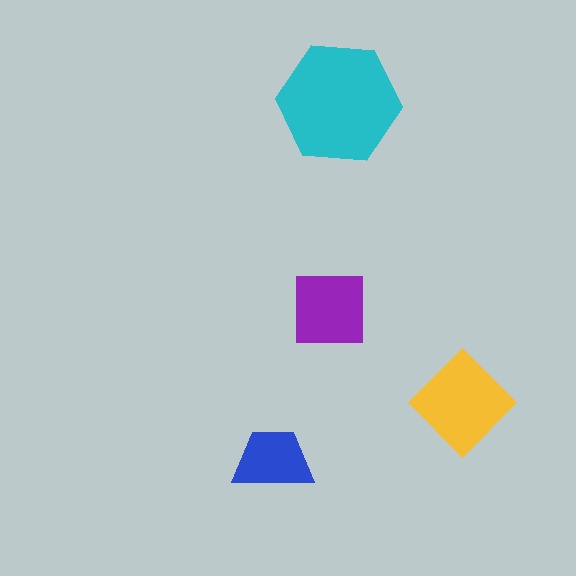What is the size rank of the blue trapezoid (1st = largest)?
4th.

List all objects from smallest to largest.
The blue trapezoid, the purple square, the yellow diamond, the cyan hexagon.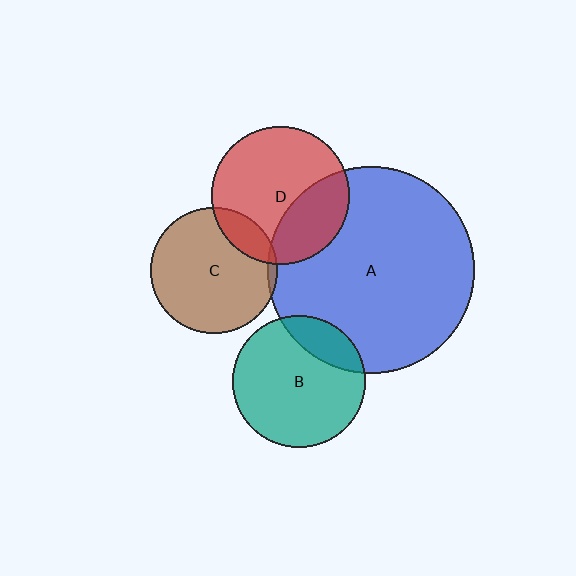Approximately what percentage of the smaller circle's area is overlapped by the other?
Approximately 30%.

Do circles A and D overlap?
Yes.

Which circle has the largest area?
Circle A (blue).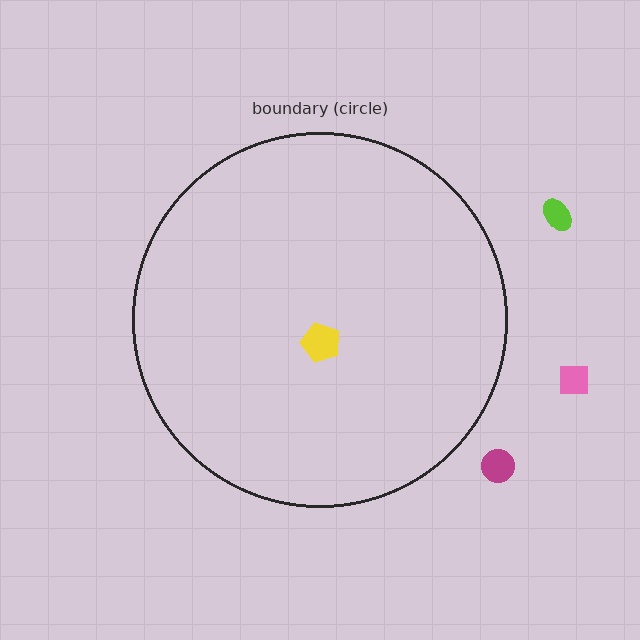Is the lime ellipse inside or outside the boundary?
Outside.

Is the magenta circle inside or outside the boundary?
Outside.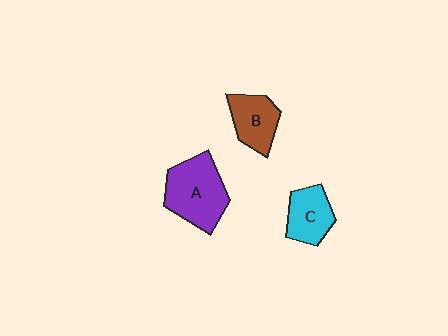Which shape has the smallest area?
Shape C (cyan).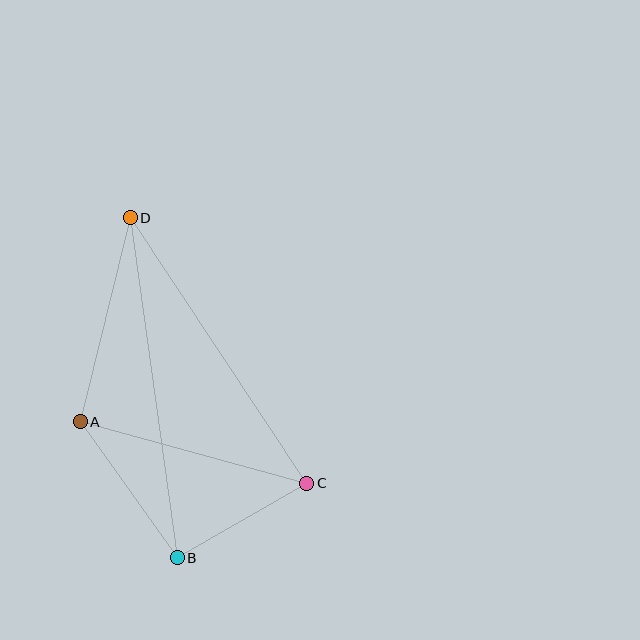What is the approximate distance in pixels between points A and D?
The distance between A and D is approximately 210 pixels.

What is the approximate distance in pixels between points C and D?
The distance between C and D is approximately 319 pixels.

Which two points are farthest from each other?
Points B and D are farthest from each other.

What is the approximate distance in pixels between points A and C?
The distance between A and C is approximately 235 pixels.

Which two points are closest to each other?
Points B and C are closest to each other.